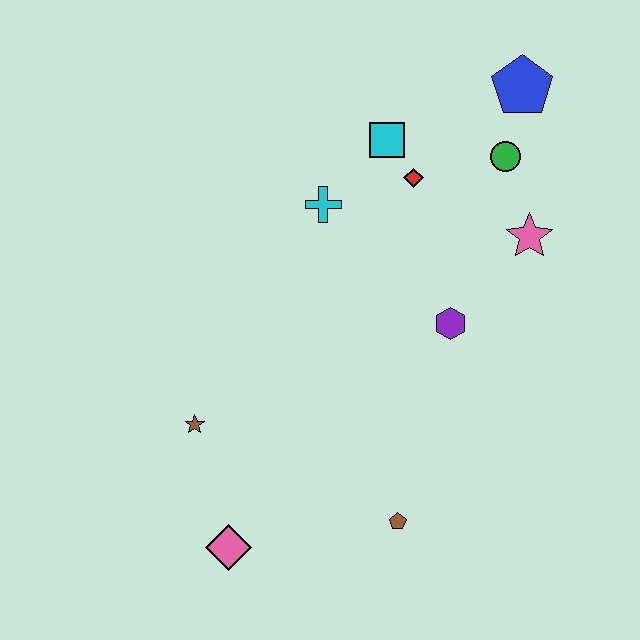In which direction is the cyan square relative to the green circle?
The cyan square is to the left of the green circle.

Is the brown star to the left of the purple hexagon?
Yes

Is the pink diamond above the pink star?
No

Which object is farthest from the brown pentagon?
The blue pentagon is farthest from the brown pentagon.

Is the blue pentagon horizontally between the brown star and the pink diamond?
No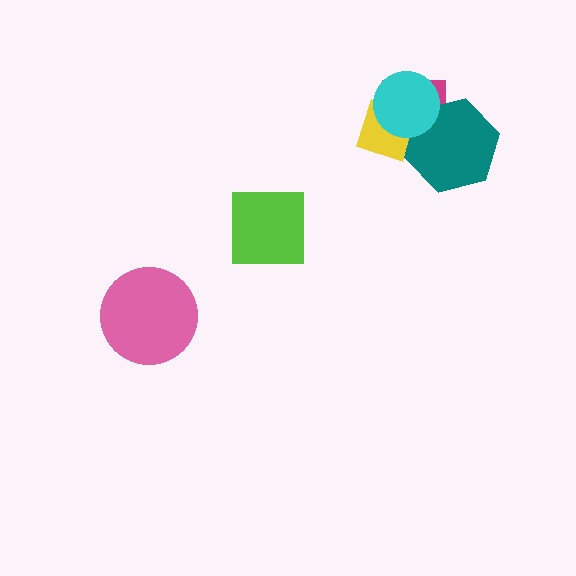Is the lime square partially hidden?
No, no other shape covers it.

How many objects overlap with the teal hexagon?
3 objects overlap with the teal hexagon.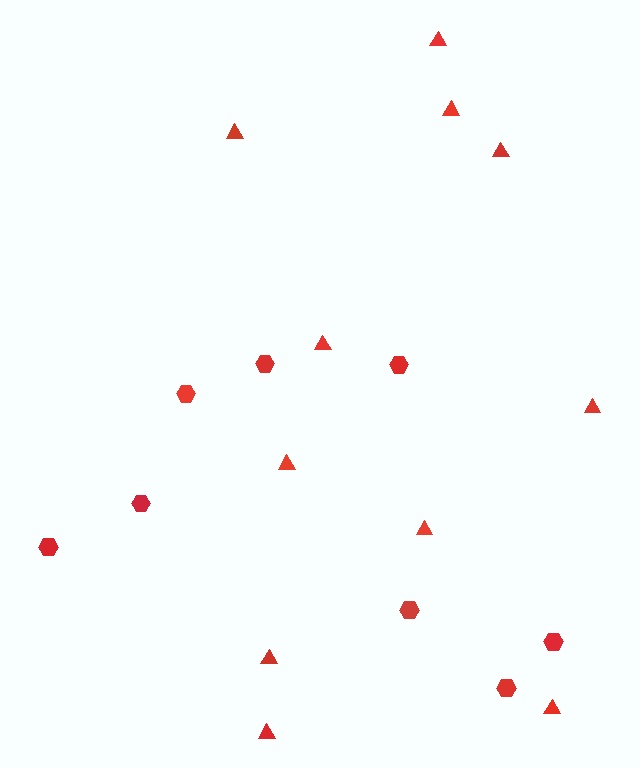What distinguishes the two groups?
There are 2 groups: one group of hexagons (8) and one group of triangles (11).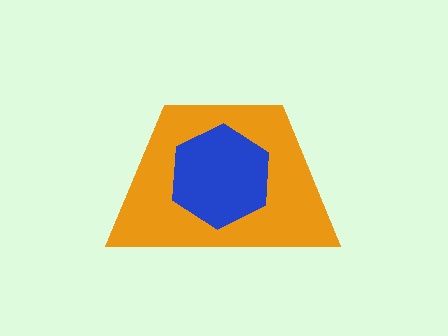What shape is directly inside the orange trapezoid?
The blue hexagon.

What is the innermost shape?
The blue hexagon.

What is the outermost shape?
The orange trapezoid.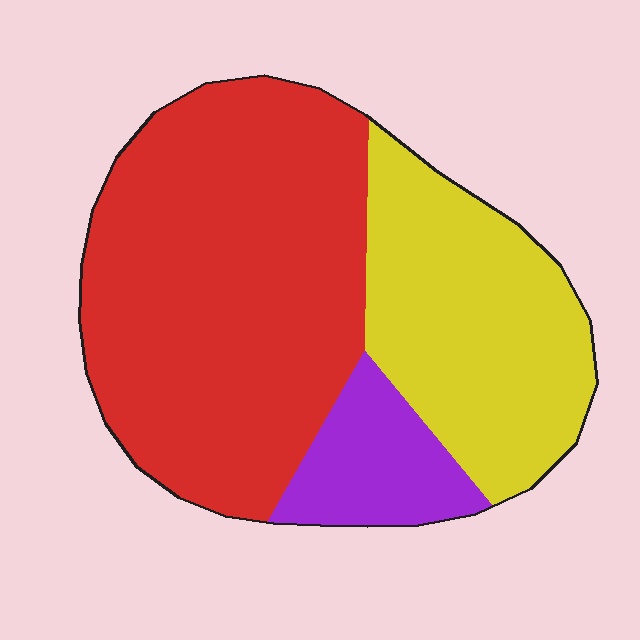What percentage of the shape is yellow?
Yellow takes up about one third (1/3) of the shape.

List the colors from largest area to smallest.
From largest to smallest: red, yellow, purple.